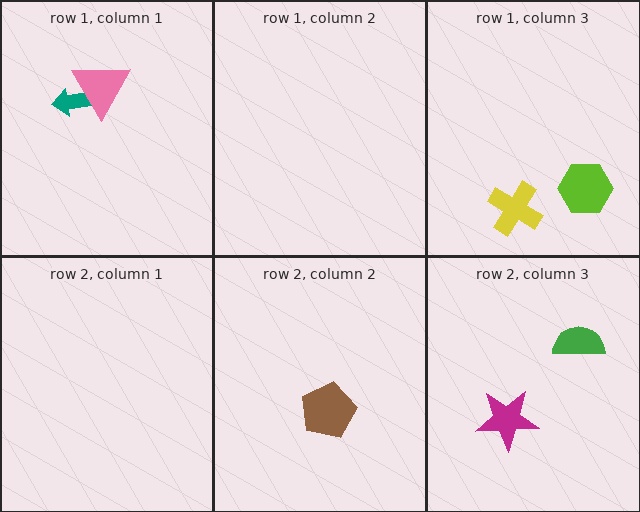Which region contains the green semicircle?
The row 2, column 3 region.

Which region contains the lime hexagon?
The row 1, column 3 region.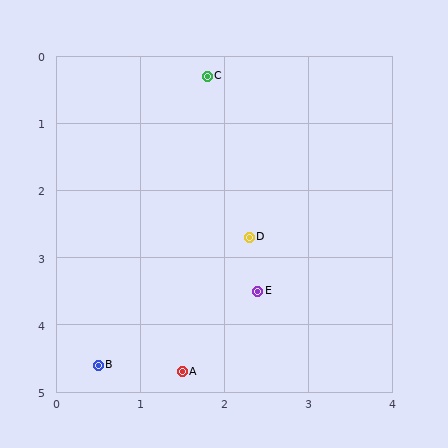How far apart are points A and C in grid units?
Points A and C are about 4.4 grid units apart.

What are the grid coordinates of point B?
Point B is at approximately (0.5, 4.6).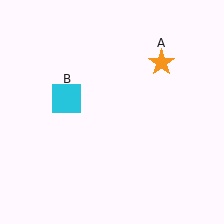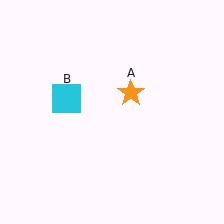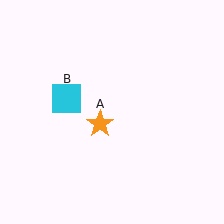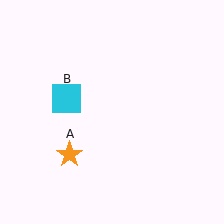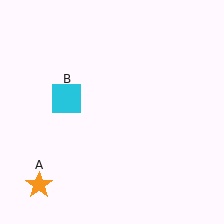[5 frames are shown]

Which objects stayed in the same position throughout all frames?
Cyan square (object B) remained stationary.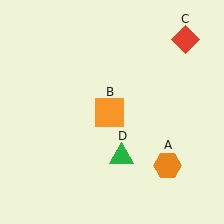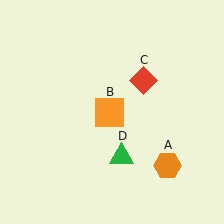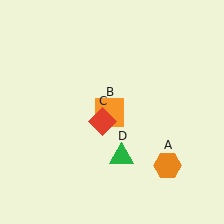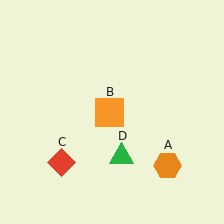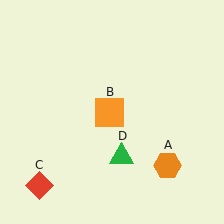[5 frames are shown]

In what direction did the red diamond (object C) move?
The red diamond (object C) moved down and to the left.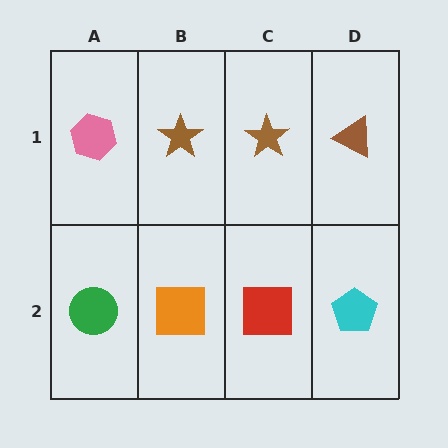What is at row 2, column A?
A green circle.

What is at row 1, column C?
A brown star.